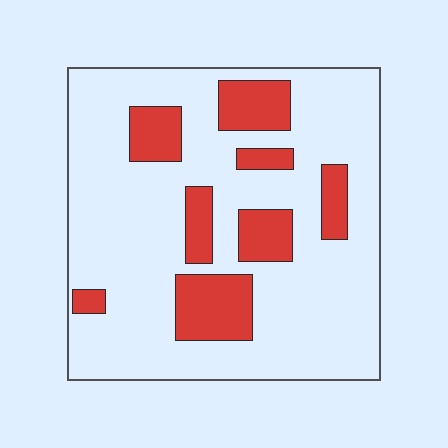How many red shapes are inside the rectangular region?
8.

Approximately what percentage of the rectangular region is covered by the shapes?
Approximately 20%.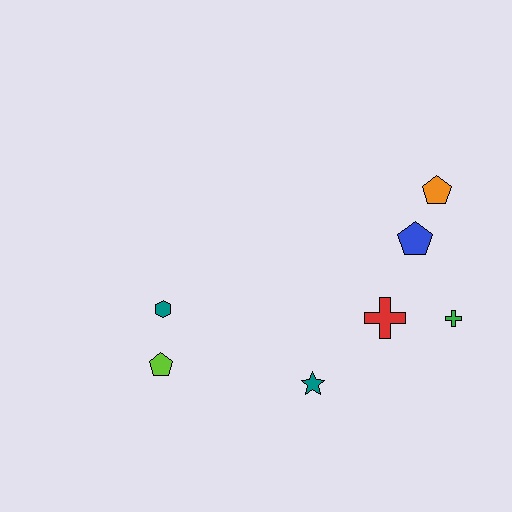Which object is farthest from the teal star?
The orange pentagon is farthest from the teal star.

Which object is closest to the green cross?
The red cross is closest to the green cross.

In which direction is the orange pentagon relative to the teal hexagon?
The orange pentagon is to the right of the teal hexagon.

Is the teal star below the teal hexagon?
Yes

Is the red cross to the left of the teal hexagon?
No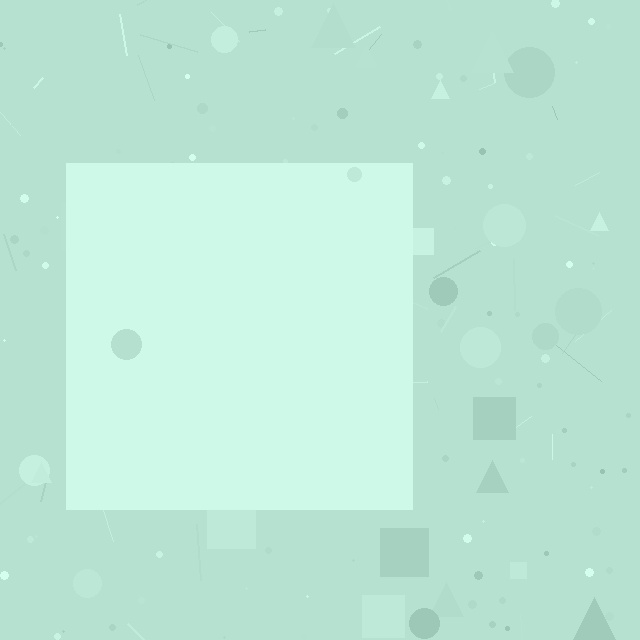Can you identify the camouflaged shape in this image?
The camouflaged shape is a square.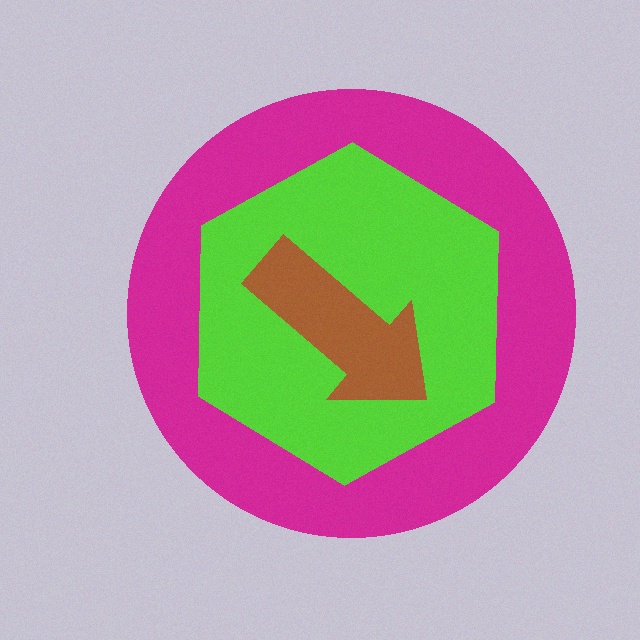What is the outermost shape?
The magenta circle.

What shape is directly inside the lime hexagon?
The brown arrow.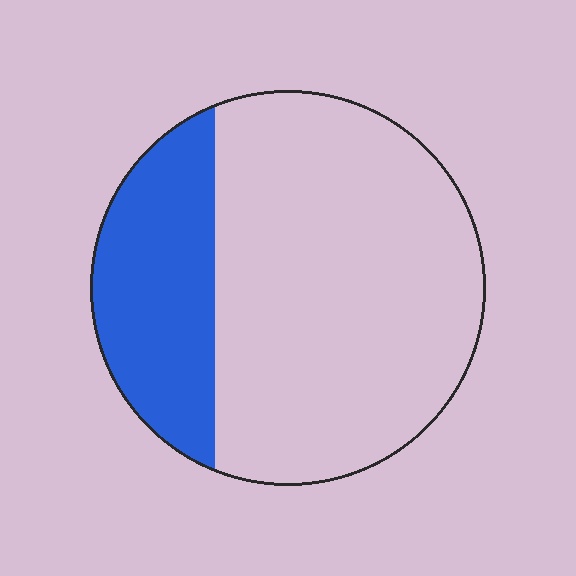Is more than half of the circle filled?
No.